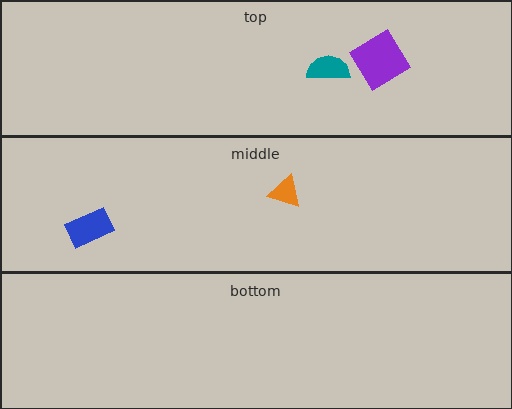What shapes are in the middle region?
The blue rectangle, the orange triangle.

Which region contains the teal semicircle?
The top region.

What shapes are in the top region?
The purple diamond, the teal semicircle.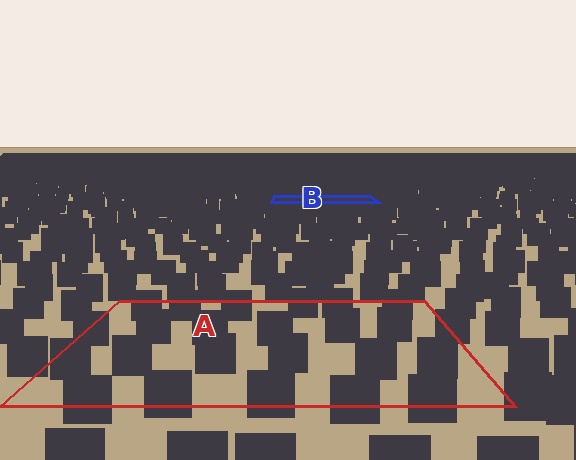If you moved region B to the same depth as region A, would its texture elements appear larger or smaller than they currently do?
They would appear larger. At a closer depth, the same texture elements are projected at a bigger on-screen size.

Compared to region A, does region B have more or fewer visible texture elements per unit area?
Region B has more texture elements per unit area — they are packed more densely because it is farther away.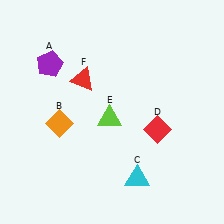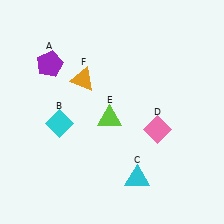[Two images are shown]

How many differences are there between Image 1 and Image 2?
There are 3 differences between the two images.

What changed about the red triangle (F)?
In Image 1, F is red. In Image 2, it changed to orange.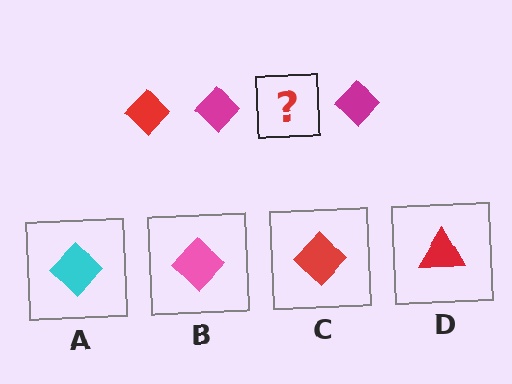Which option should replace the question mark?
Option C.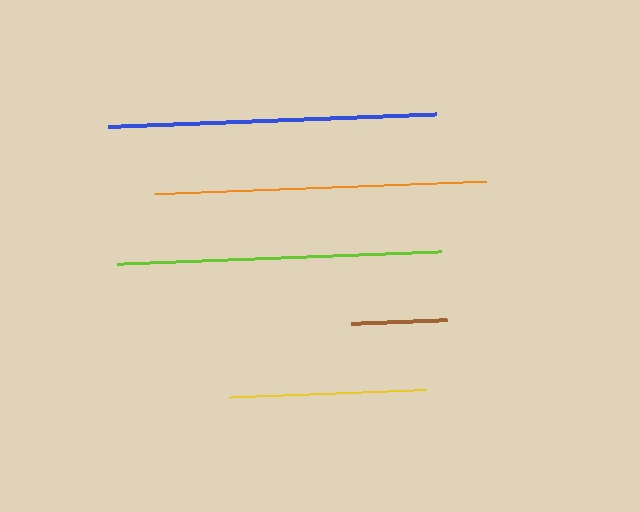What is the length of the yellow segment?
The yellow segment is approximately 197 pixels long.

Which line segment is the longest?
The orange line is the longest at approximately 333 pixels.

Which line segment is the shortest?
The brown line is the shortest at approximately 96 pixels.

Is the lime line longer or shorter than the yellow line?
The lime line is longer than the yellow line.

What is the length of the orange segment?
The orange segment is approximately 333 pixels long.